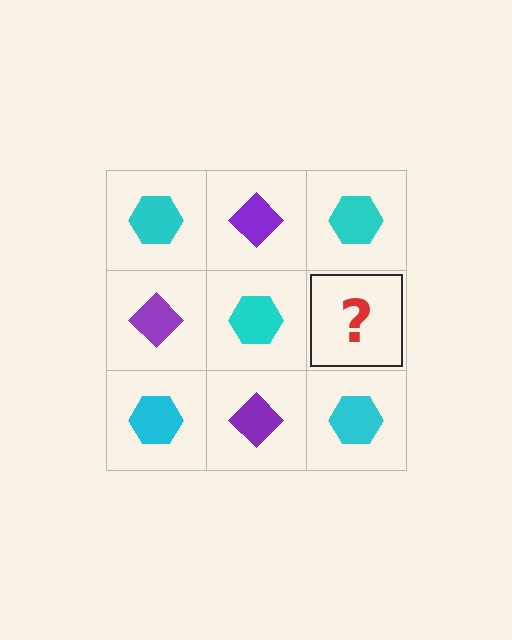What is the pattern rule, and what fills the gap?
The rule is that it alternates cyan hexagon and purple diamond in a checkerboard pattern. The gap should be filled with a purple diamond.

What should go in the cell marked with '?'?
The missing cell should contain a purple diamond.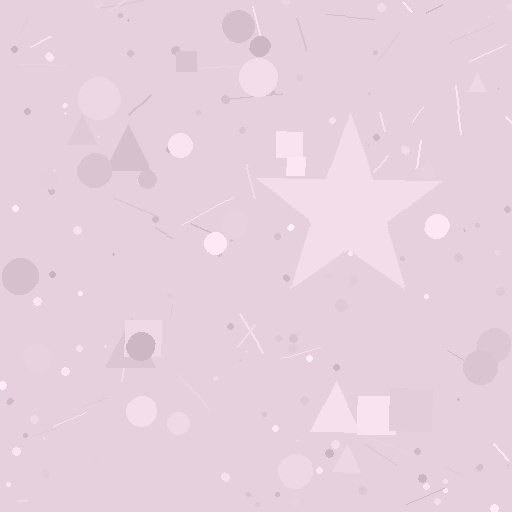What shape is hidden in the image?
A star is hidden in the image.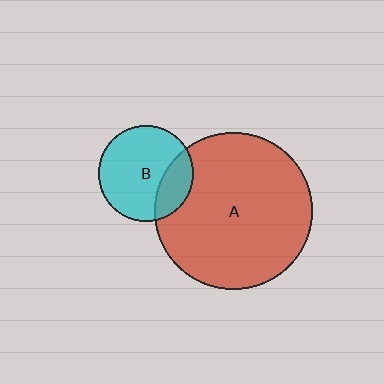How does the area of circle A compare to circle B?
Approximately 2.7 times.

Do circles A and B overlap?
Yes.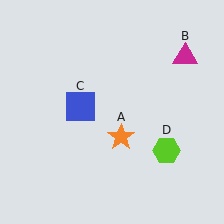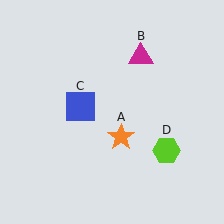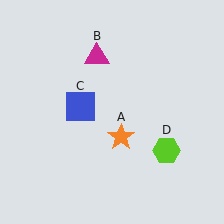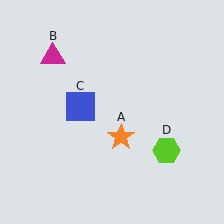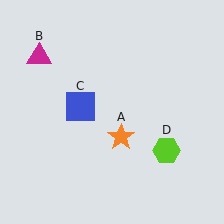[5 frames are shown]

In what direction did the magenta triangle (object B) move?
The magenta triangle (object B) moved left.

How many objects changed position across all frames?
1 object changed position: magenta triangle (object B).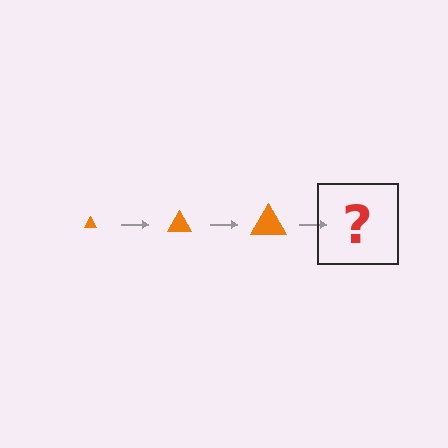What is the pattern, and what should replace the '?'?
The pattern is that the triangle gets progressively larger each step. The '?' should be an orange triangle, larger than the previous one.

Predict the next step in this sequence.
The next step is an orange triangle, larger than the previous one.